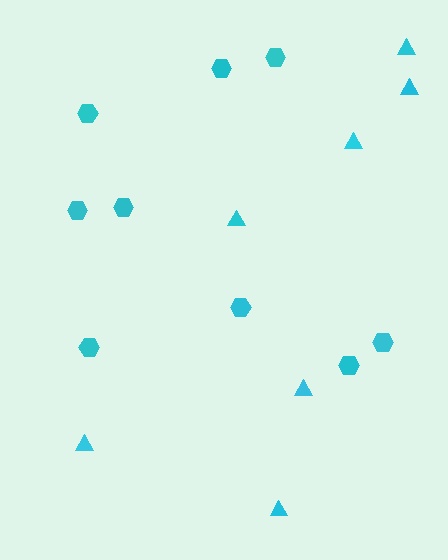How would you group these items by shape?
There are 2 groups: one group of triangles (7) and one group of hexagons (9).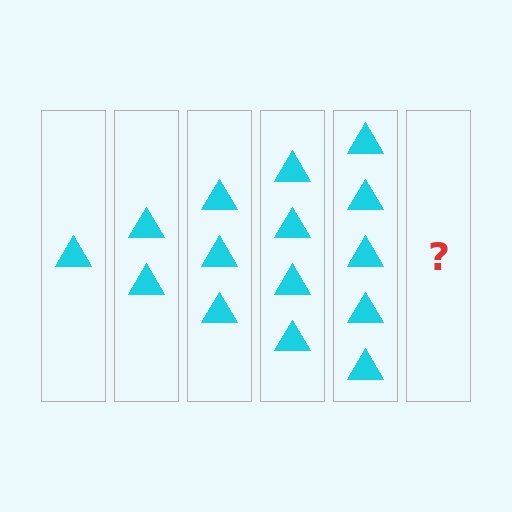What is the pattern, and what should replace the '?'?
The pattern is that each step adds one more triangle. The '?' should be 6 triangles.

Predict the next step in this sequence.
The next step is 6 triangles.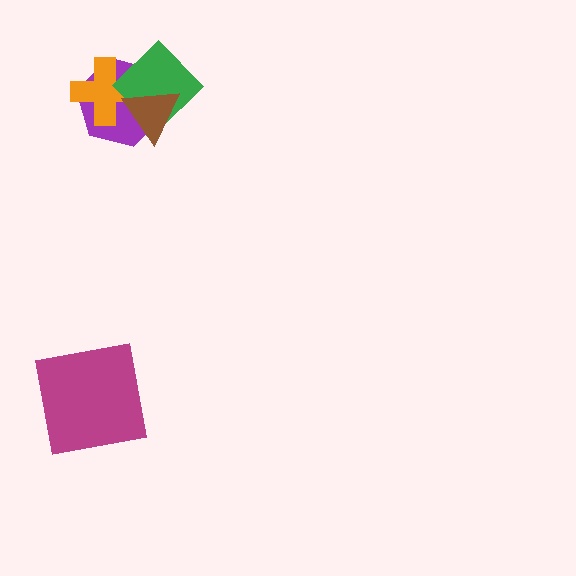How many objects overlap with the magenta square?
0 objects overlap with the magenta square.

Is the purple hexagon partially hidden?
Yes, it is partially covered by another shape.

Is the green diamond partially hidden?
Yes, it is partially covered by another shape.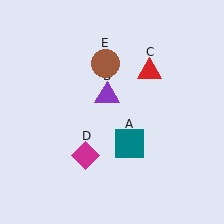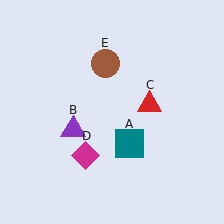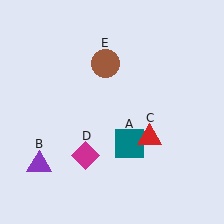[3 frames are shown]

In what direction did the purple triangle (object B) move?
The purple triangle (object B) moved down and to the left.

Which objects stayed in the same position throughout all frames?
Teal square (object A) and magenta diamond (object D) and brown circle (object E) remained stationary.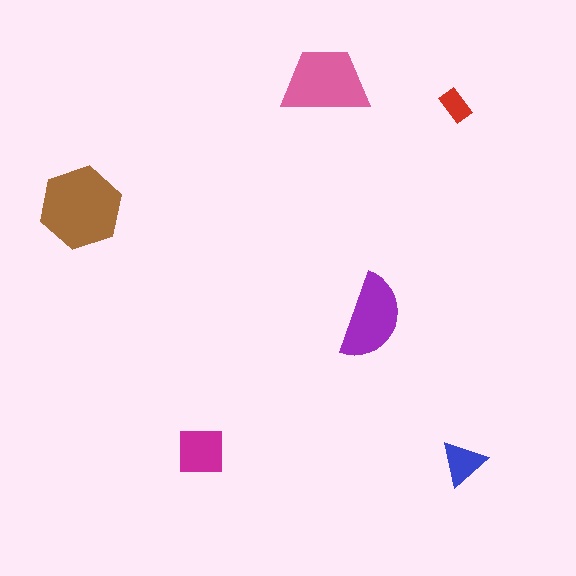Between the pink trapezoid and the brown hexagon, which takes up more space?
The brown hexagon.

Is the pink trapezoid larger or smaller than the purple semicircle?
Larger.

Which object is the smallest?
The red rectangle.